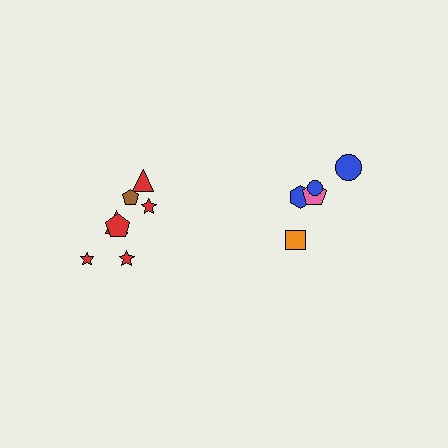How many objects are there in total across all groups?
There are 12 objects.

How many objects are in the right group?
There are 5 objects.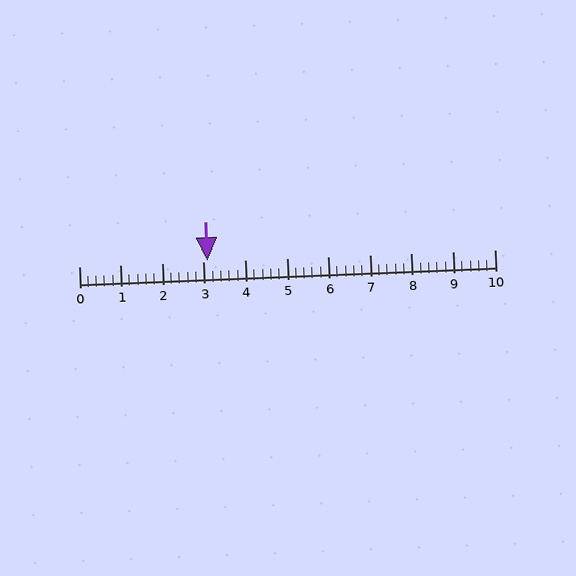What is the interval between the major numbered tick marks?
The major tick marks are spaced 1 units apart.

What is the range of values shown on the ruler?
The ruler shows values from 0 to 10.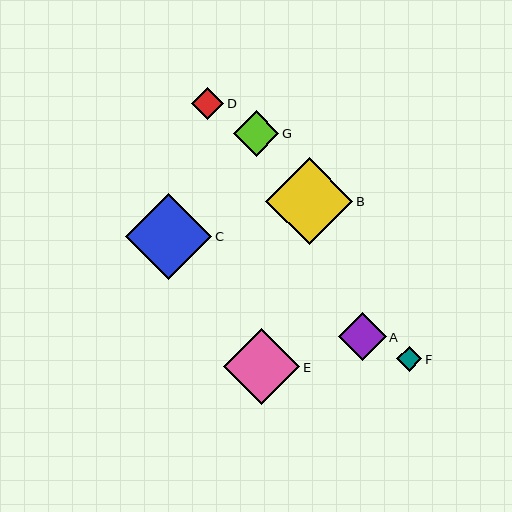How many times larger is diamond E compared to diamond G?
Diamond E is approximately 1.7 times the size of diamond G.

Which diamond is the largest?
Diamond B is the largest with a size of approximately 87 pixels.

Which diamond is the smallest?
Diamond F is the smallest with a size of approximately 25 pixels.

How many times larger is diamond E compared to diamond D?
Diamond E is approximately 2.4 times the size of diamond D.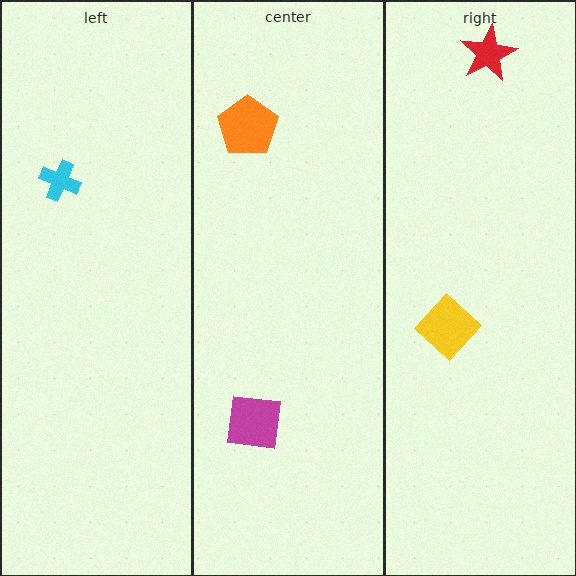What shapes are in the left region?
The cyan cross.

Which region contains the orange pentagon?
The center region.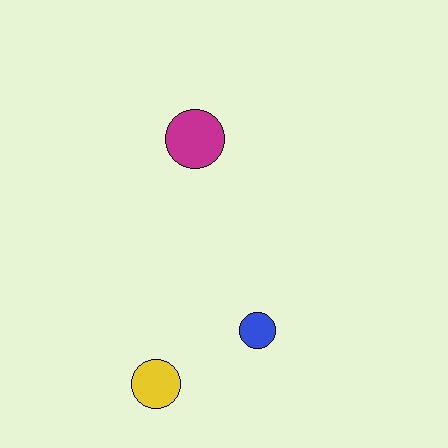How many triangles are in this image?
There are no triangles.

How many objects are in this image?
There are 3 objects.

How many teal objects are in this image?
There are no teal objects.